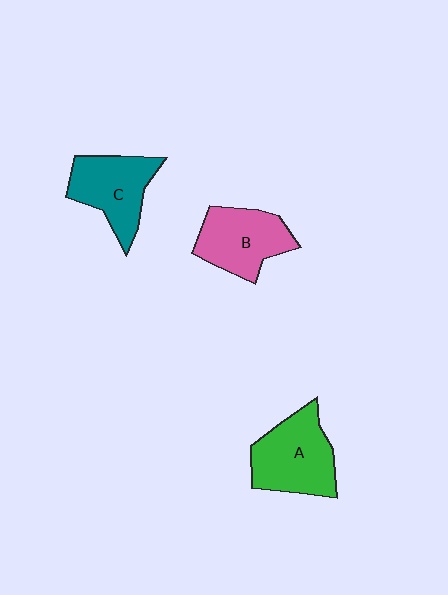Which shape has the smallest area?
Shape C (teal).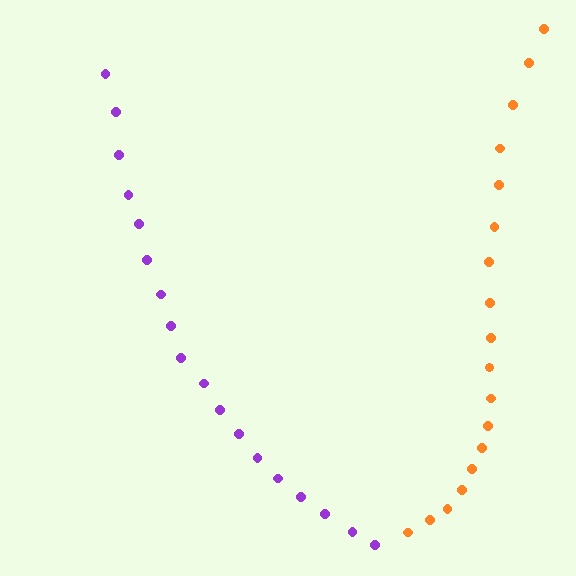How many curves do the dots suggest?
There are 2 distinct paths.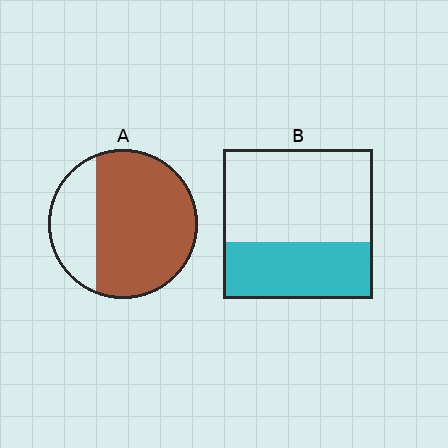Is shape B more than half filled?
No.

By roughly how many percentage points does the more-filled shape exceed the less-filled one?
By roughly 35 percentage points (A over B).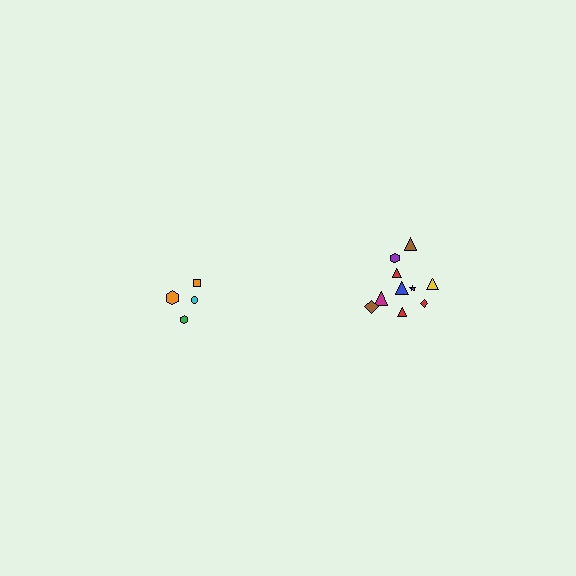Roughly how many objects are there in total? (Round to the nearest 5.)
Roughly 15 objects in total.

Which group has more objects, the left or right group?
The right group.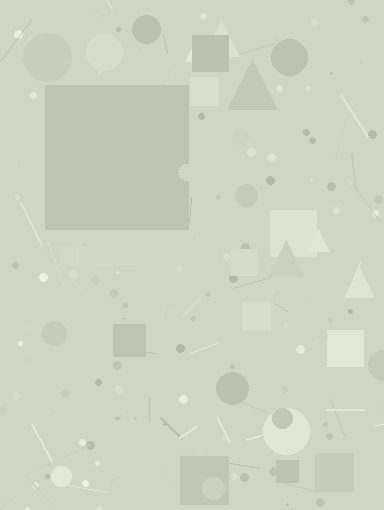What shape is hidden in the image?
A square is hidden in the image.